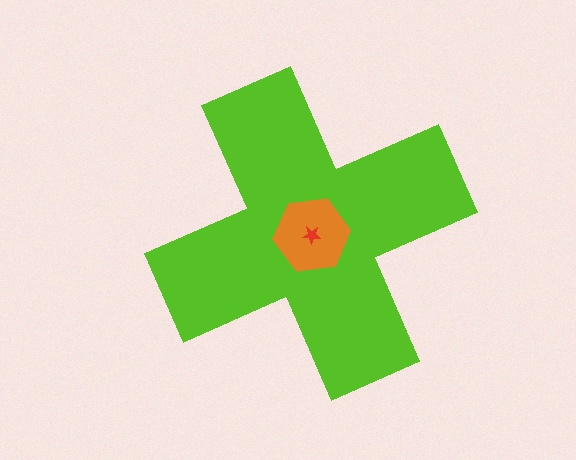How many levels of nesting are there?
3.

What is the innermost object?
The red star.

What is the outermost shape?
The lime cross.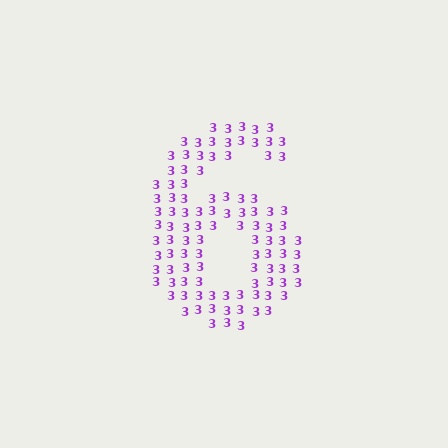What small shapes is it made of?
It is made of small digit 3's.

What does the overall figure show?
The overall figure shows the digit 6.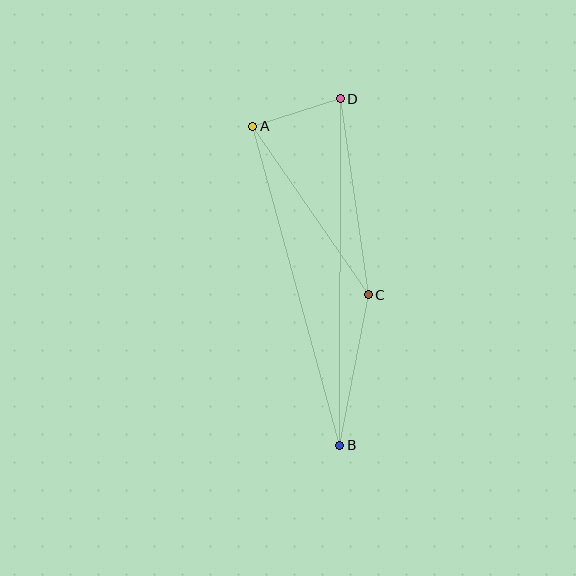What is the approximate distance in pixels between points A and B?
The distance between A and B is approximately 331 pixels.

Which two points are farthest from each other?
Points B and D are farthest from each other.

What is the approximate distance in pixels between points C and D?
The distance between C and D is approximately 198 pixels.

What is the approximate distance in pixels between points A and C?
The distance between A and C is approximately 204 pixels.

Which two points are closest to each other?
Points A and D are closest to each other.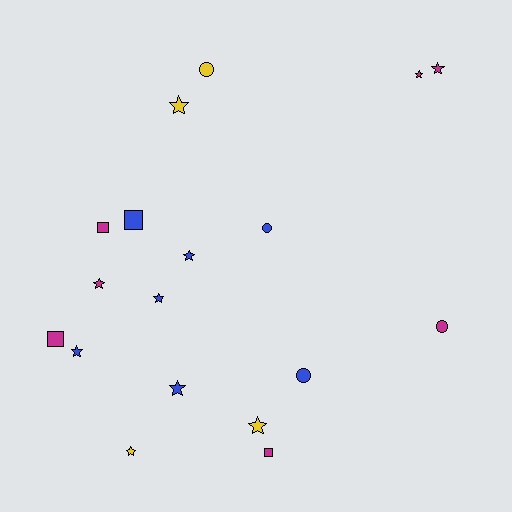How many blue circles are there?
There are 2 blue circles.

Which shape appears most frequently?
Star, with 10 objects.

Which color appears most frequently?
Magenta, with 7 objects.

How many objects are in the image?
There are 18 objects.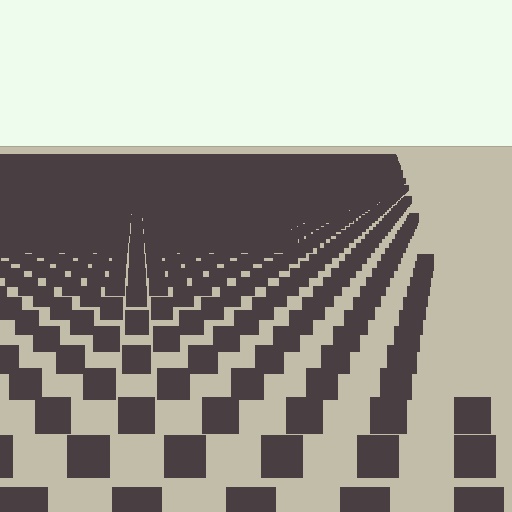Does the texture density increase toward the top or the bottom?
Density increases toward the top.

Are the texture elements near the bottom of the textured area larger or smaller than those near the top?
Larger. Near the bottom, elements are closer to the viewer and appear at a bigger on-screen size.